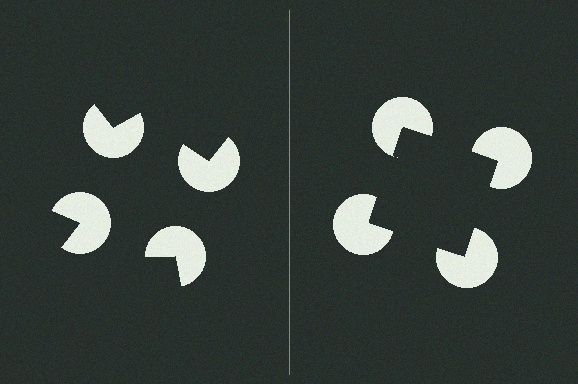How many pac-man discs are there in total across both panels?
8 — 4 on each side.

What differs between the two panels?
The pac-man discs are positioned identically on both sides; only the wedge orientations differ. On the right they align to a square; on the left they are misaligned.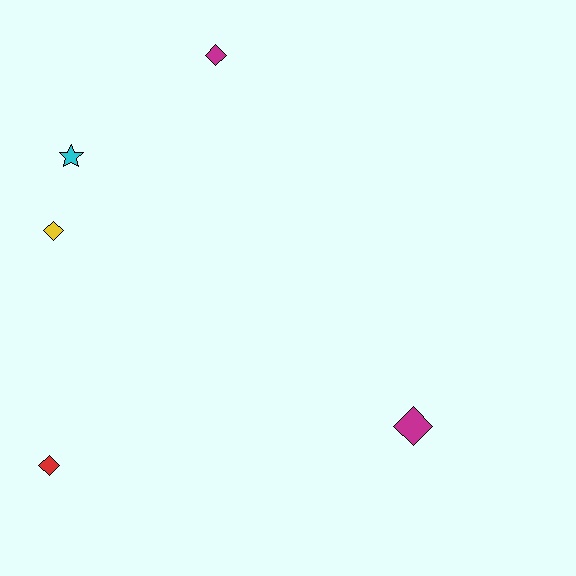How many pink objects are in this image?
There are no pink objects.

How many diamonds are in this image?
There are 4 diamonds.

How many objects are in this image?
There are 5 objects.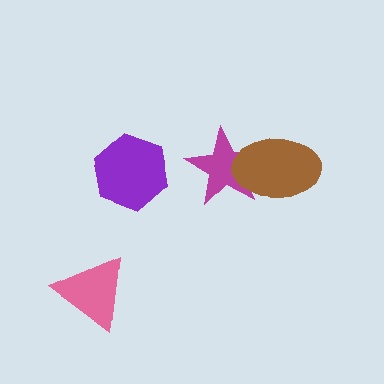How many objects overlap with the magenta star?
1 object overlaps with the magenta star.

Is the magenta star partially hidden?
Yes, it is partially covered by another shape.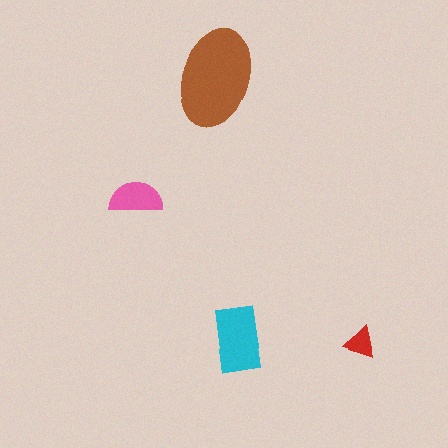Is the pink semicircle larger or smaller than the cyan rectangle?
Smaller.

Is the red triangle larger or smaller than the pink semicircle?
Smaller.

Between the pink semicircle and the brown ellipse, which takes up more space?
The brown ellipse.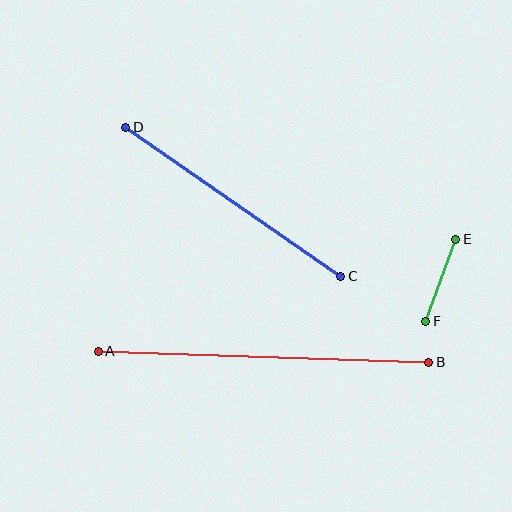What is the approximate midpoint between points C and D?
The midpoint is at approximately (233, 202) pixels.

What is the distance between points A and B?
The distance is approximately 331 pixels.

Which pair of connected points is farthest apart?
Points A and B are farthest apart.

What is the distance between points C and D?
The distance is approximately 262 pixels.